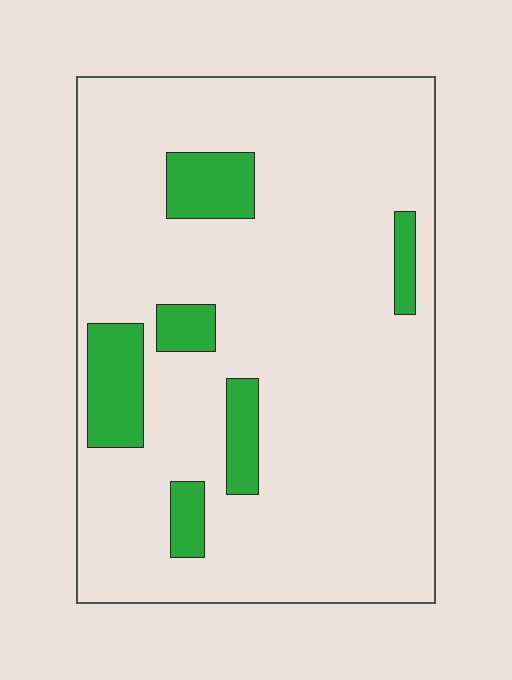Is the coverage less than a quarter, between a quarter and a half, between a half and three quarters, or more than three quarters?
Less than a quarter.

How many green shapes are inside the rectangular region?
6.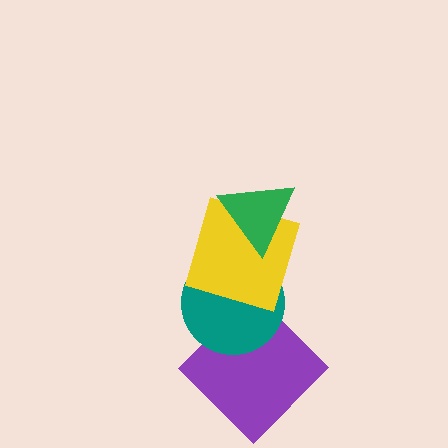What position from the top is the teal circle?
The teal circle is 3rd from the top.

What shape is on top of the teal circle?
The yellow square is on top of the teal circle.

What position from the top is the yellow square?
The yellow square is 2nd from the top.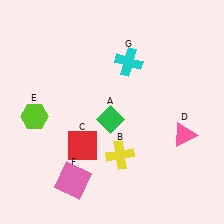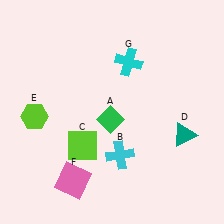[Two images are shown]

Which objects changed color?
B changed from yellow to cyan. C changed from red to lime. D changed from pink to teal.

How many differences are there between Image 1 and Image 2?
There are 3 differences between the two images.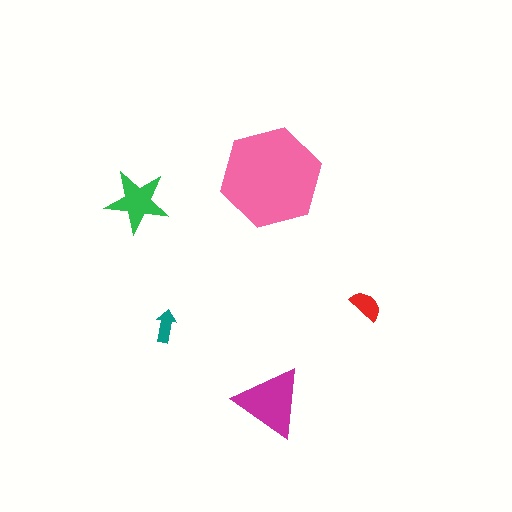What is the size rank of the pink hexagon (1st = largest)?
1st.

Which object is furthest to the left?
The green star is leftmost.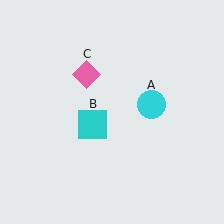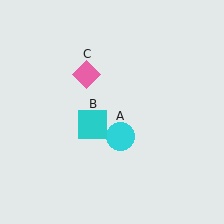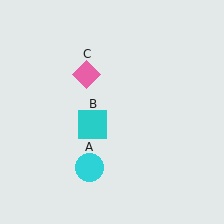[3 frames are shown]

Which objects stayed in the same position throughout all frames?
Cyan square (object B) and pink diamond (object C) remained stationary.